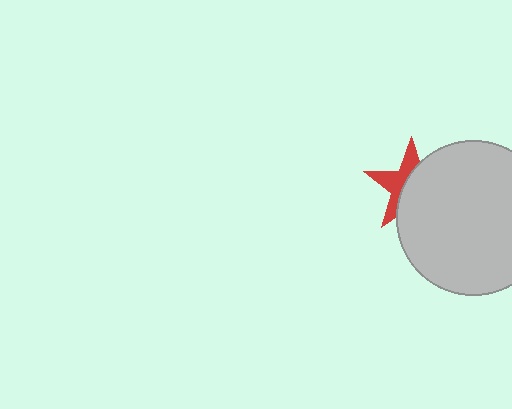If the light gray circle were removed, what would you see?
You would see the complete red star.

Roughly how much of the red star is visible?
A small part of it is visible (roughly 43%).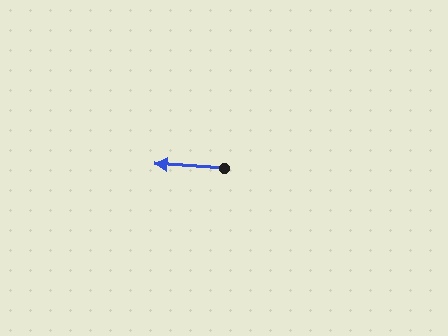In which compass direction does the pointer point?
West.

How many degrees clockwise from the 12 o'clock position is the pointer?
Approximately 274 degrees.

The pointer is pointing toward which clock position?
Roughly 9 o'clock.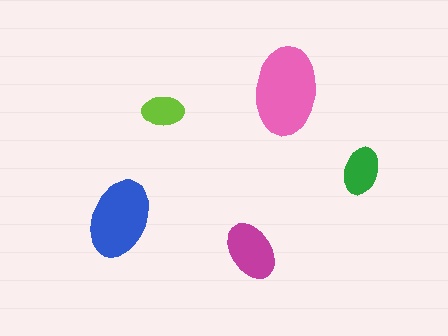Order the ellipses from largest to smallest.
the pink one, the blue one, the magenta one, the green one, the lime one.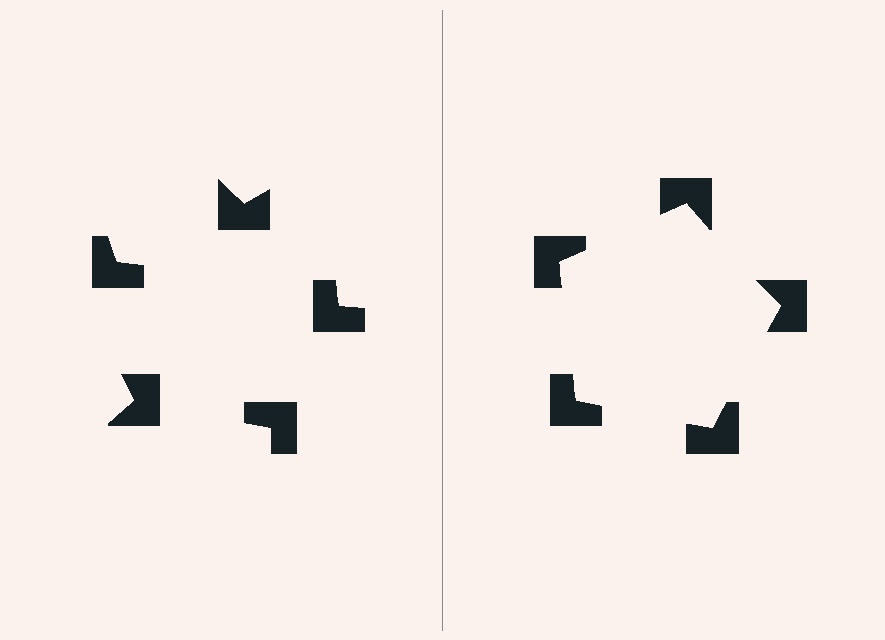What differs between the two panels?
The notched squares are positioned identically on both sides; only the wedge orientations differ. On the right they align to a pentagon; on the left they are misaligned.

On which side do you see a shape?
An illusory pentagon appears on the right side. On the left side the wedge cuts are rotated, so no coherent shape forms.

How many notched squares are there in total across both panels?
10 — 5 on each side.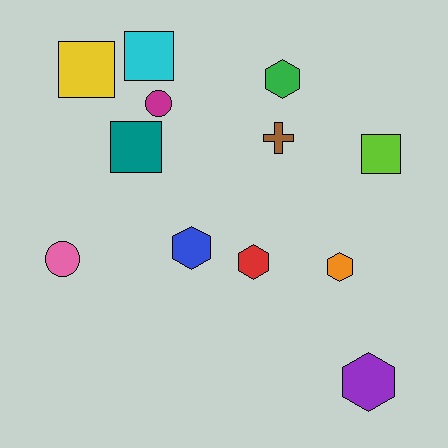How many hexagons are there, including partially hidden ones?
There are 5 hexagons.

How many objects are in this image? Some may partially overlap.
There are 12 objects.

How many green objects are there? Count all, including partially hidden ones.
There is 1 green object.